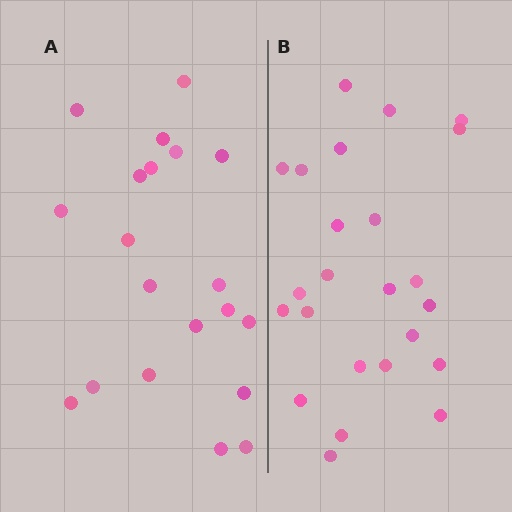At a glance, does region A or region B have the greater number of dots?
Region B (the right region) has more dots.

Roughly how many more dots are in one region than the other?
Region B has about 4 more dots than region A.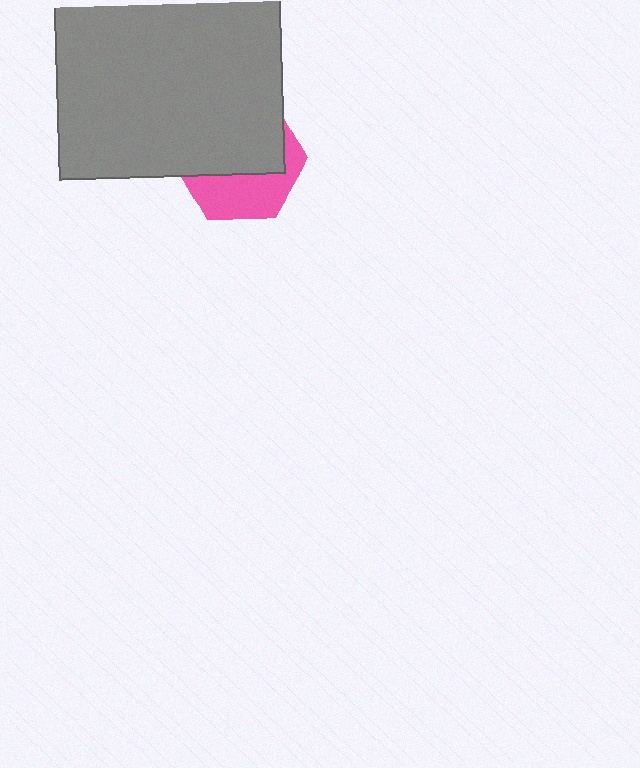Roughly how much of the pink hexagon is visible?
A small part of it is visible (roughly 40%).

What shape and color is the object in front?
The object in front is a gray square.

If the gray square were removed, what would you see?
You would see the complete pink hexagon.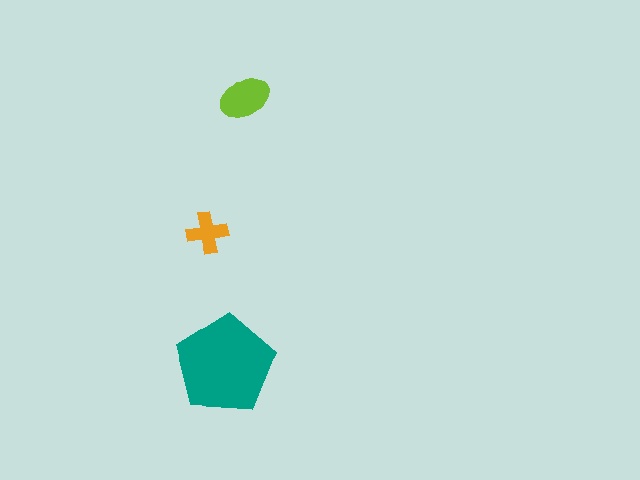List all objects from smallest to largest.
The orange cross, the lime ellipse, the teal pentagon.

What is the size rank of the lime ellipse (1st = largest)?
2nd.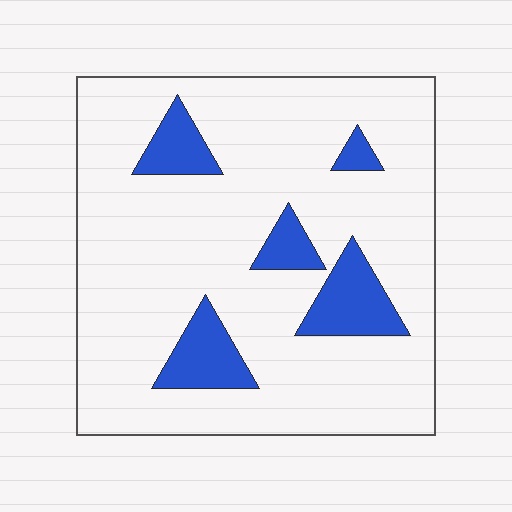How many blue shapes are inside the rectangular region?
5.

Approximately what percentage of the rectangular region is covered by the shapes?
Approximately 15%.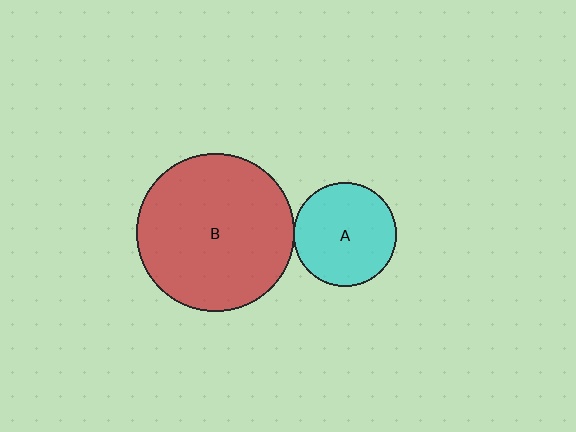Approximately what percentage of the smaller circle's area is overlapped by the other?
Approximately 5%.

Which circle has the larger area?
Circle B (red).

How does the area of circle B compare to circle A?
Approximately 2.3 times.